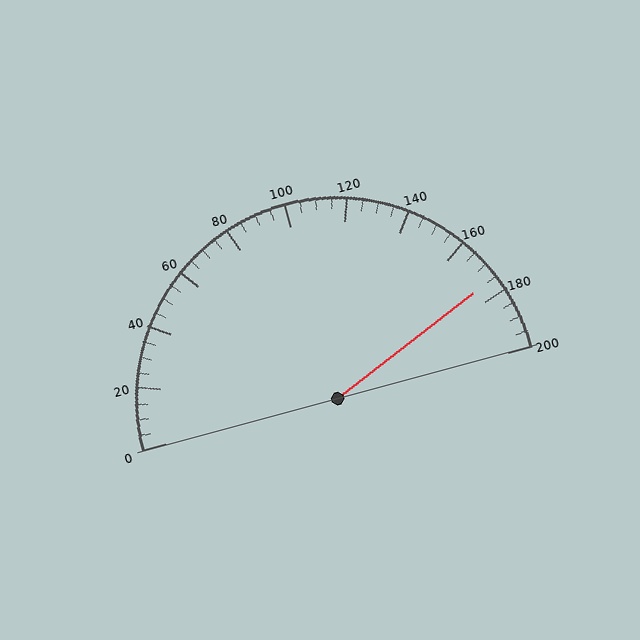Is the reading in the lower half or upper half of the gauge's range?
The reading is in the upper half of the range (0 to 200).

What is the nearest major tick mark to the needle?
The nearest major tick mark is 180.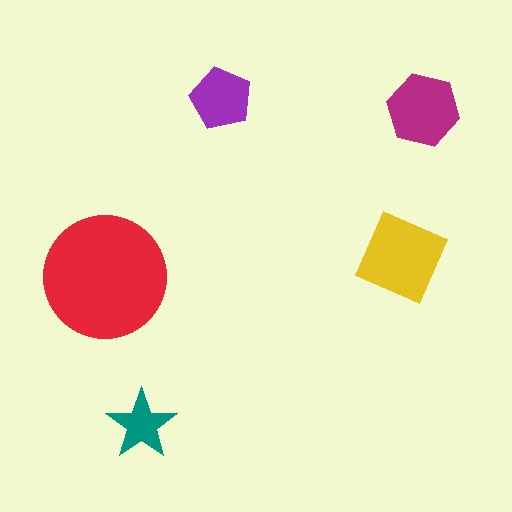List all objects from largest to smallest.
The red circle, the yellow diamond, the magenta hexagon, the purple pentagon, the teal star.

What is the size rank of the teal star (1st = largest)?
5th.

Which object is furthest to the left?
The red circle is leftmost.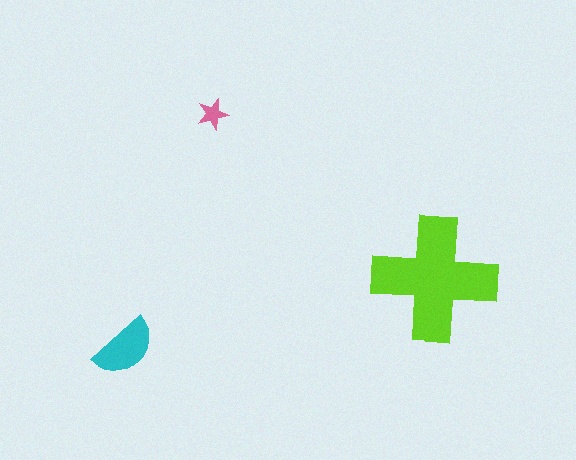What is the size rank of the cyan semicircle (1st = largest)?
2nd.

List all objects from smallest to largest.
The pink star, the cyan semicircle, the lime cross.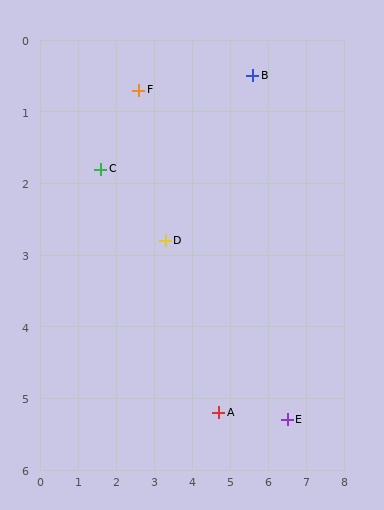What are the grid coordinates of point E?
Point E is at approximately (6.5, 5.3).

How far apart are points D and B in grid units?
Points D and B are about 3.3 grid units apart.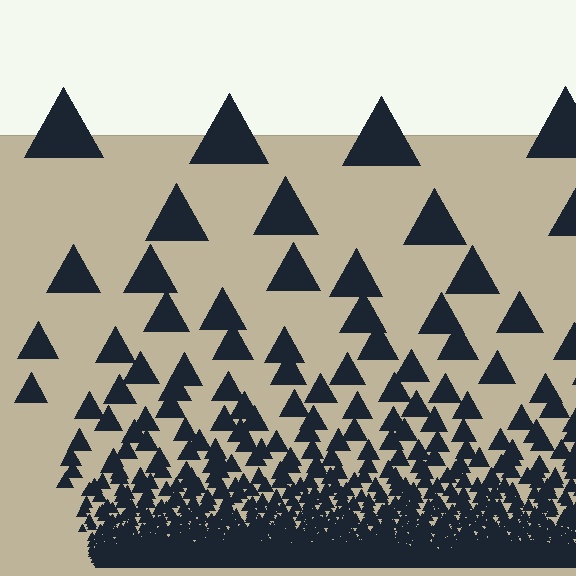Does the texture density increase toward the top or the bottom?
Density increases toward the bottom.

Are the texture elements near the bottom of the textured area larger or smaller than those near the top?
Smaller. The gradient is inverted — elements near the bottom are smaller and denser.